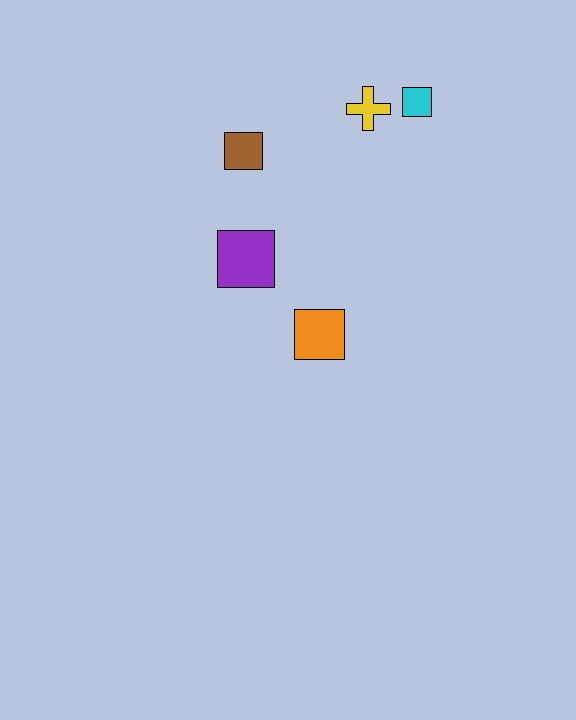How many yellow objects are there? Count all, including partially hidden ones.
There is 1 yellow object.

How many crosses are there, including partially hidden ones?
There is 1 cross.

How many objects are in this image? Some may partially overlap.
There are 5 objects.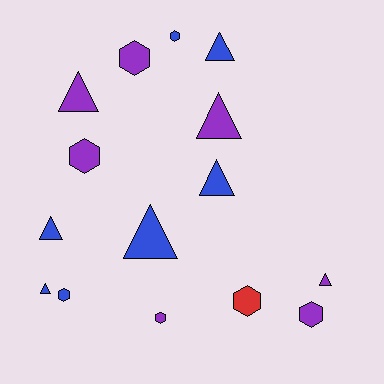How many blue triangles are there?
There are 5 blue triangles.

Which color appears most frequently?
Purple, with 7 objects.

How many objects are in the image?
There are 15 objects.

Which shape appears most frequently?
Triangle, with 8 objects.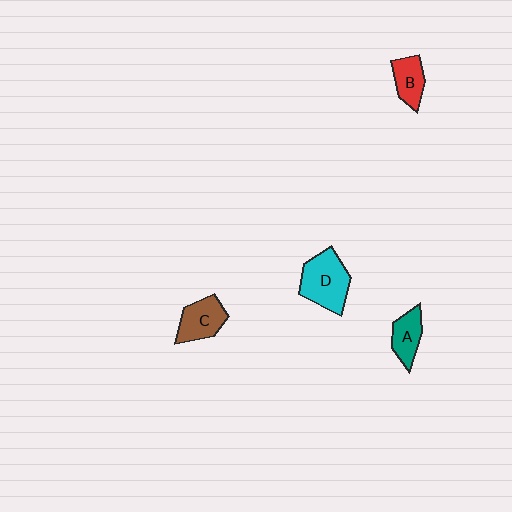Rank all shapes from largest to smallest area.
From largest to smallest: D (cyan), C (brown), A (teal), B (red).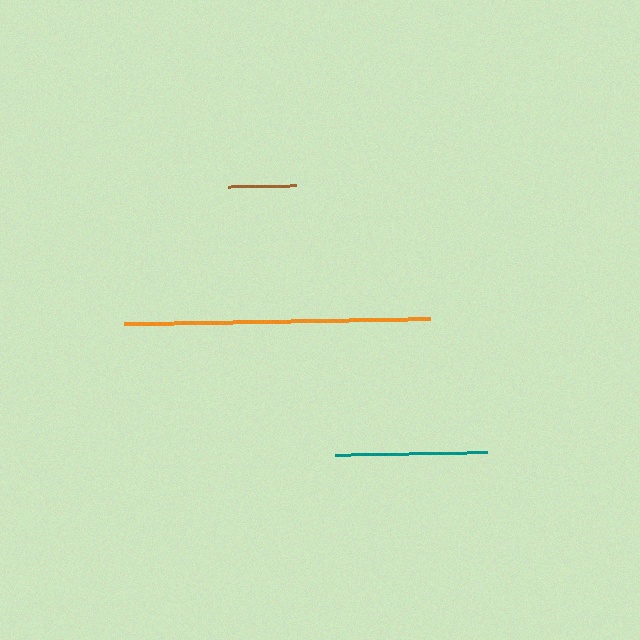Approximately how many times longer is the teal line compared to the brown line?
The teal line is approximately 2.2 times the length of the brown line.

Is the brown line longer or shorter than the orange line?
The orange line is longer than the brown line.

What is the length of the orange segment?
The orange segment is approximately 305 pixels long.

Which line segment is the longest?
The orange line is the longest at approximately 305 pixels.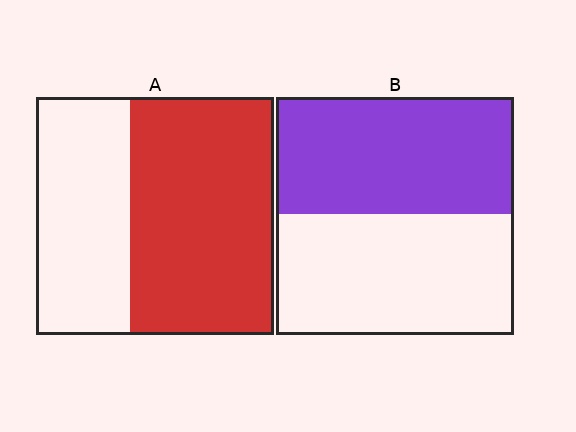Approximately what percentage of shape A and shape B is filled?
A is approximately 60% and B is approximately 50%.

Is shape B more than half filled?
Roughly half.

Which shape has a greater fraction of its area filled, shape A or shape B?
Shape A.